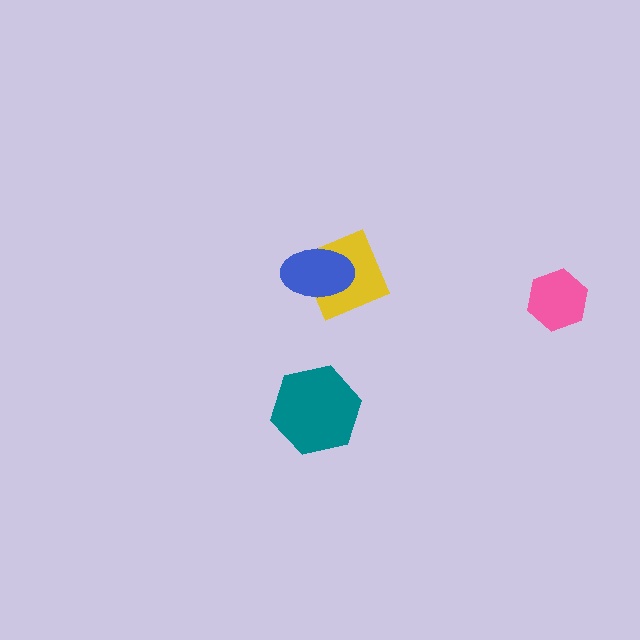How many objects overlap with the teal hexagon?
0 objects overlap with the teal hexagon.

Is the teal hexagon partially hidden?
No, no other shape covers it.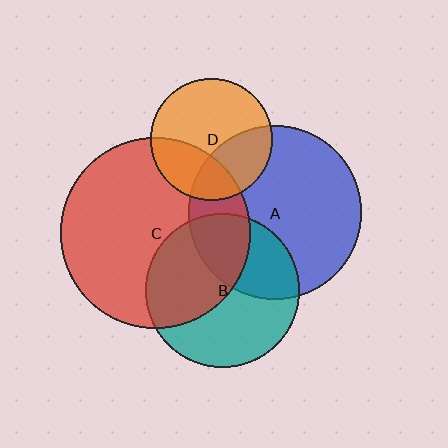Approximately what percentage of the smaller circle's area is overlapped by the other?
Approximately 35%.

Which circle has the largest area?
Circle C (red).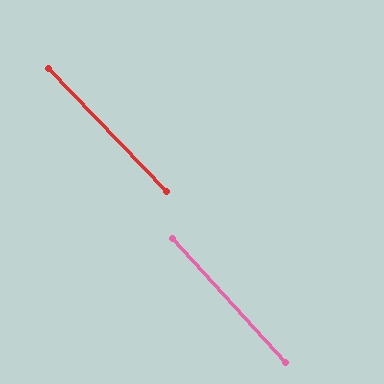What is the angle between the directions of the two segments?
Approximately 2 degrees.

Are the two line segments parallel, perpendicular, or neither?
Parallel — their directions differ by only 1.5°.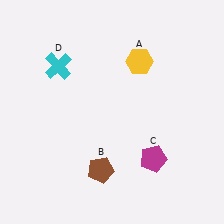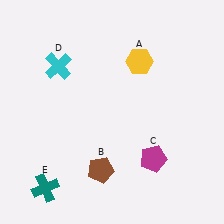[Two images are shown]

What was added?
A teal cross (E) was added in Image 2.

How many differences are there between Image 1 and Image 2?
There is 1 difference between the two images.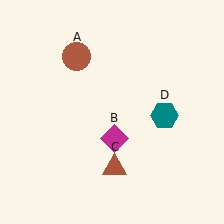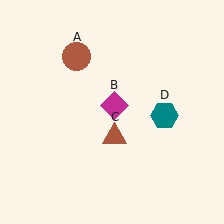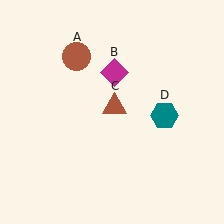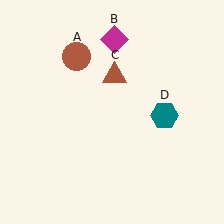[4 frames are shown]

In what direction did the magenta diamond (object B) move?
The magenta diamond (object B) moved up.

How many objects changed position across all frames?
2 objects changed position: magenta diamond (object B), brown triangle (object C).